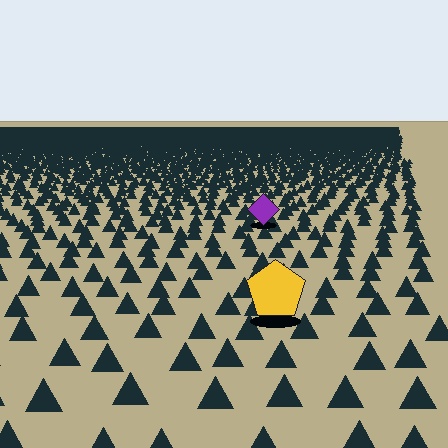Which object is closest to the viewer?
The yellow pentagon is closest. The texture marks near it are larger and more spread out.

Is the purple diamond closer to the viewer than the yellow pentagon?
No. The yellow pentagon is closer — you can tell from the texture gradient: the ground texture is coarser near it.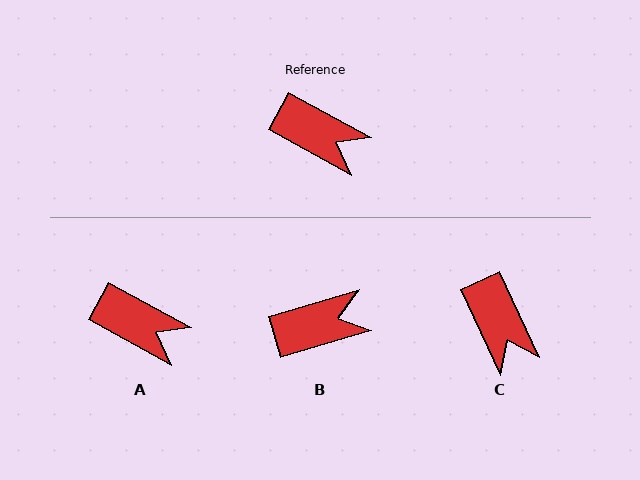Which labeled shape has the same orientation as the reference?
A.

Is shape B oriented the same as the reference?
No, it is off by about 45 degrees.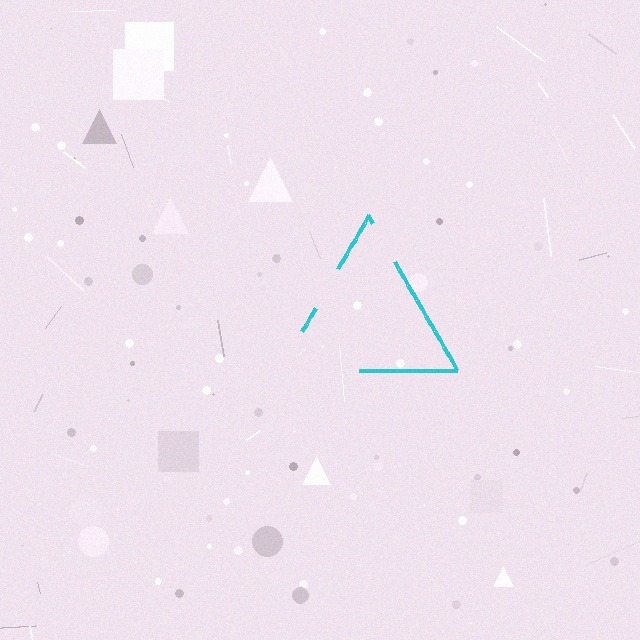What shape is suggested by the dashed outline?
The dashed outline suggests a triangle.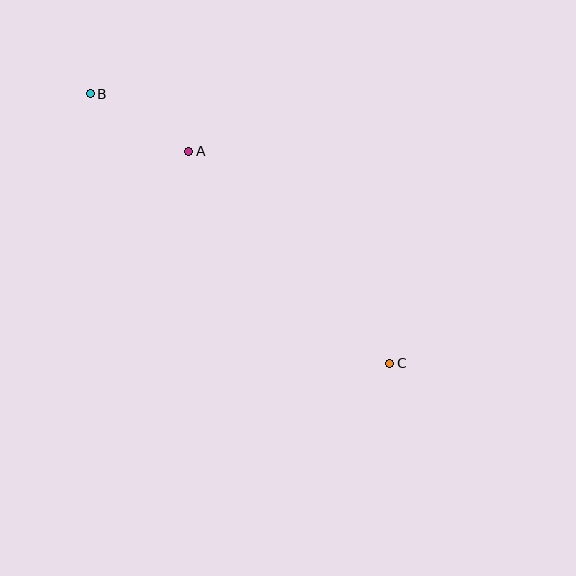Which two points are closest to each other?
Points A and B are closest to each other.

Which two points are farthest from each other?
Points B and C are farthest from each other.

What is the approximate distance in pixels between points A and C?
The distance between A and C is approximately 292 pixels.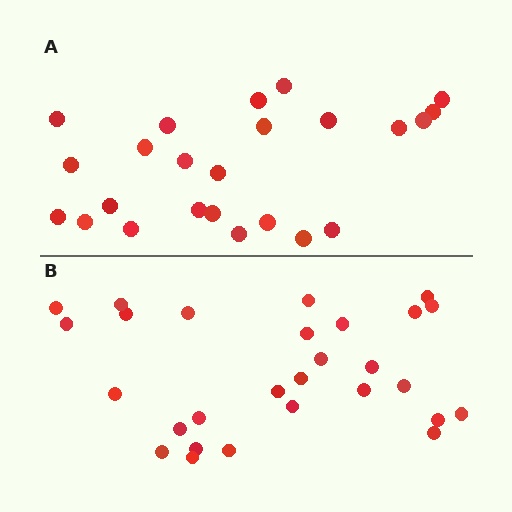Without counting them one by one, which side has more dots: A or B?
Region B (the bottom region) has more dots.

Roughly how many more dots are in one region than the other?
Region B has about 4 more dots than region A.